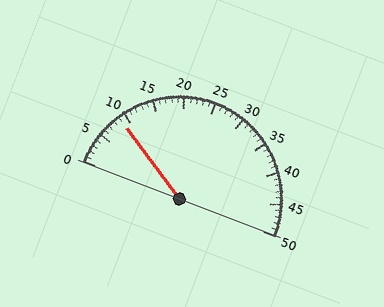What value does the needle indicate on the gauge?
The needle indicates approximately 9.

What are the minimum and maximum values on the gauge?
The gauge ranges from 0 to 50.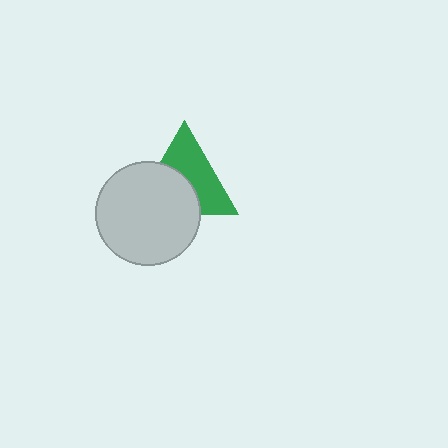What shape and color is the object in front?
The object in front is a light gray circle.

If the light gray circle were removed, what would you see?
You would see the complete green triangle.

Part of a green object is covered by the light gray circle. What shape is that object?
It is a triangle.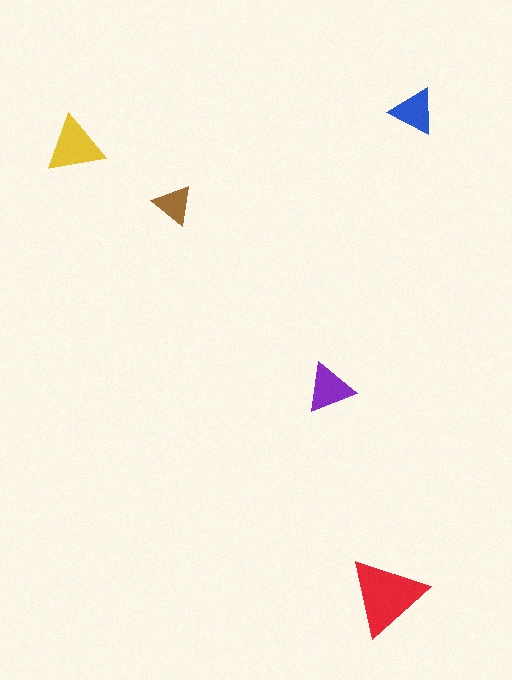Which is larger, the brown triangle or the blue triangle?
The blue one.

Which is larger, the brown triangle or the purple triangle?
The purple one.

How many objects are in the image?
There are 5 objects in the image.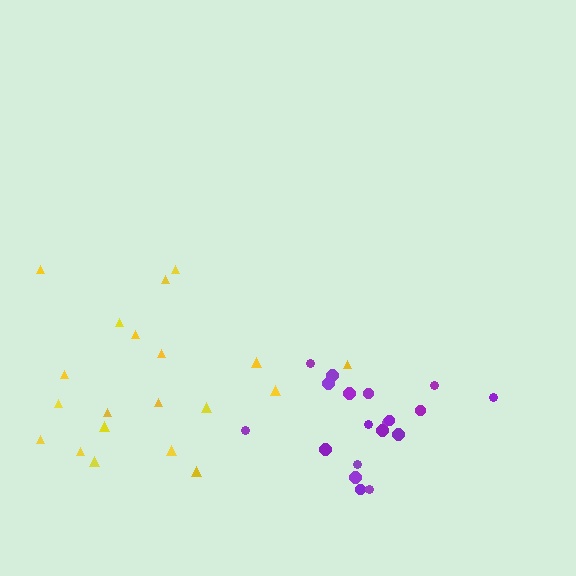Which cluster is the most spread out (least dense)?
Yellow.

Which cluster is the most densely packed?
Purple.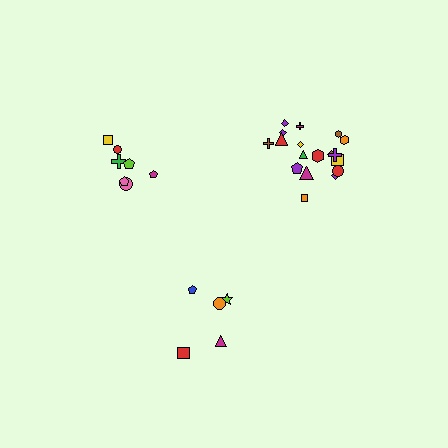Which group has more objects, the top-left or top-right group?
The top-right group.